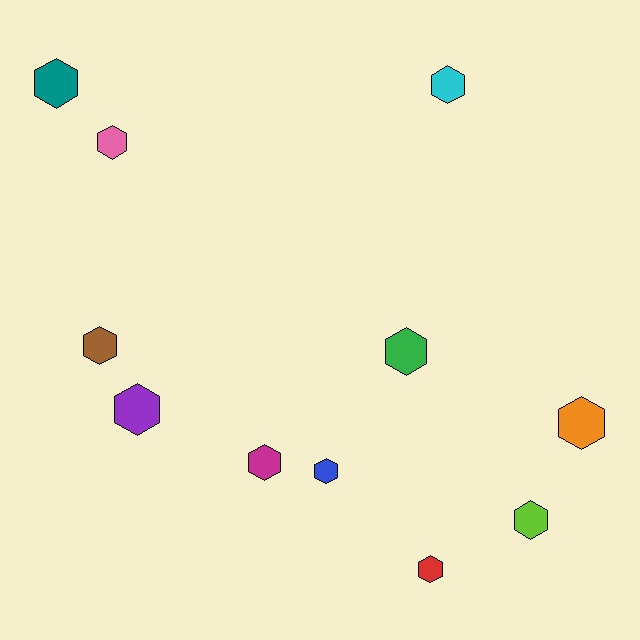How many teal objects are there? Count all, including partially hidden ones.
There is 1 teal object.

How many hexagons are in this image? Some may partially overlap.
There are 11 hexagons.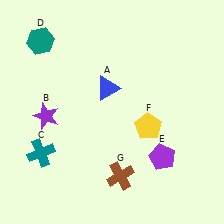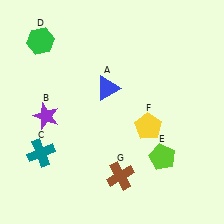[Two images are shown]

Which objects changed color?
D changed from teal to green. E changed from purple to lime.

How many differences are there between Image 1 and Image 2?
There are 2 differences between the two images.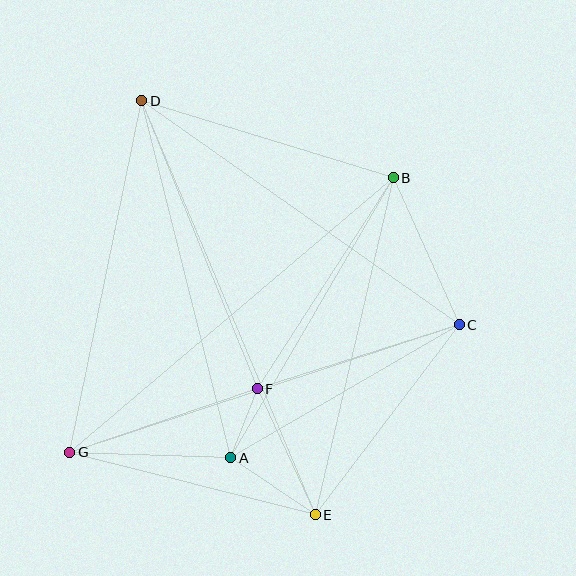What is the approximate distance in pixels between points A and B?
The distance between A and B is approximately 324 pixels.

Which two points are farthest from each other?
Points D and E are farthest from each other.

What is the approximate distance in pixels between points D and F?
The distance between D and F is approximately 310 pixels.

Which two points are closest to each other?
Points A and F are closest to each other.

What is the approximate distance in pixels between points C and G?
The distance between C and G is approximately 410 pixels.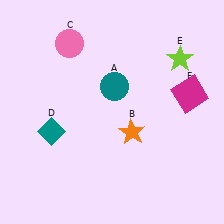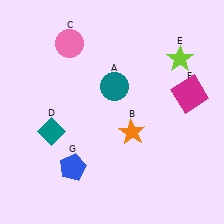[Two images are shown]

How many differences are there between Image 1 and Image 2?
There is 1 difference between the two images.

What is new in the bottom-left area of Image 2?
A blue pentagon (G) was added in the bottom-left area of Image 2.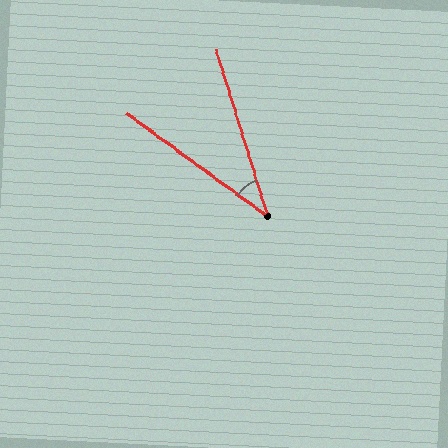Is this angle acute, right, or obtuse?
It is acute.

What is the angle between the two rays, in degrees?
Approximately 36 degrees.